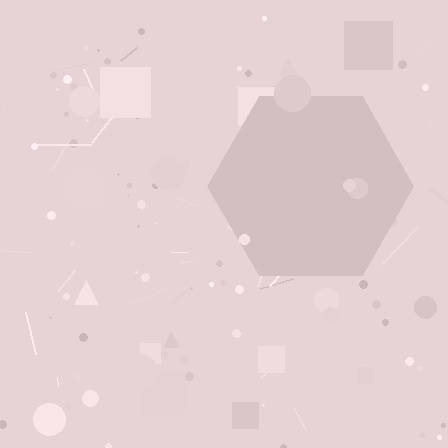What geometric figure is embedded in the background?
A hexagon is embedded in the background.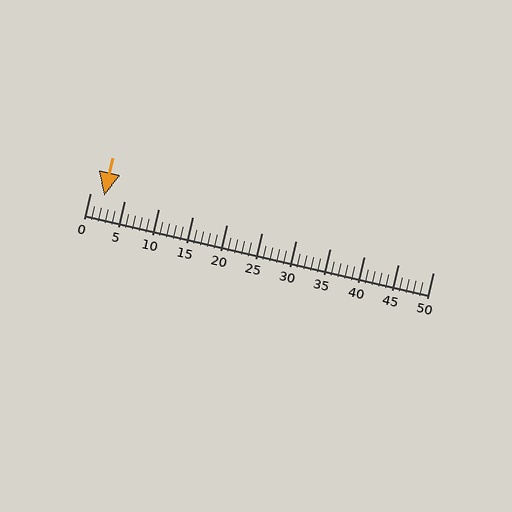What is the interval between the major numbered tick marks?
The major tick marks are spaced 5 units apart.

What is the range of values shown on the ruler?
The ruler shows values from 0 to 50.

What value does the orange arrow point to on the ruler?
The orange arrow points to approximately 2.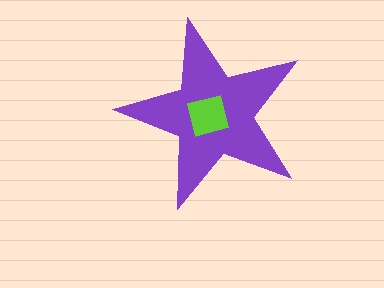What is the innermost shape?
The lime square.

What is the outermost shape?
The purple star.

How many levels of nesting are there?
2.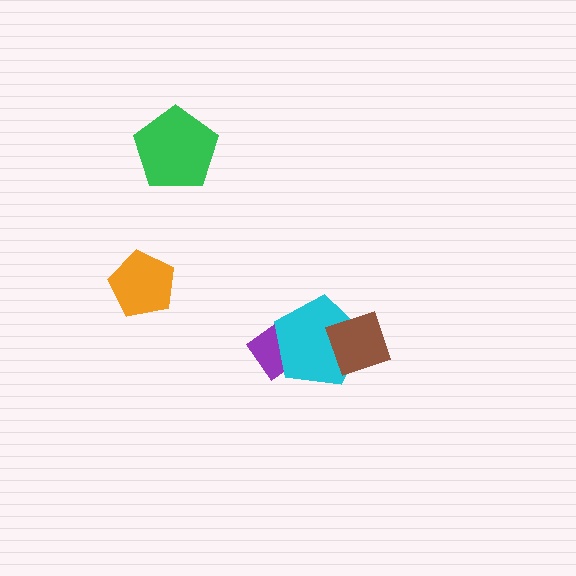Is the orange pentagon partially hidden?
No, no other shape covers it.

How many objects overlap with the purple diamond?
1 object overlaps with the purple diamond.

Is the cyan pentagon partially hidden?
Yes, it is partially covered by another shape.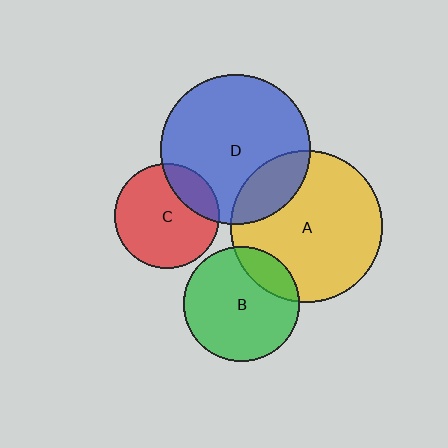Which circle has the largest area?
Circle A (yellow).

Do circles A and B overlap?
Yes.